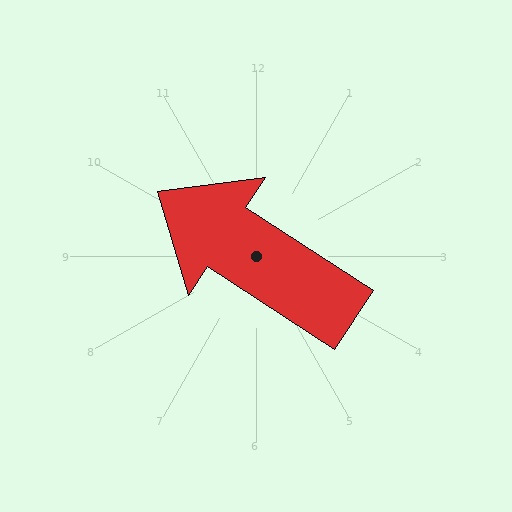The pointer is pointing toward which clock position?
Roughly 10 o'clock.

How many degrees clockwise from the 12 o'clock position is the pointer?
Approximately 303 degrees.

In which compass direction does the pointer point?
Northwest.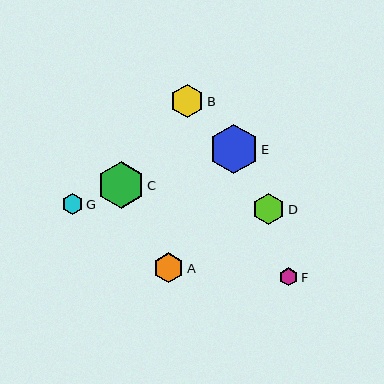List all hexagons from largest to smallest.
From largest to smallest: E, C, B, D, A, G, F.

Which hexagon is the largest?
Hexagon E is the largest with a size of approximately 49 pixels.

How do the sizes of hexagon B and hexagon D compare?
Hexagon B and hexagon D are approximately the same size.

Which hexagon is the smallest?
Hexagon F is the smallest with a size of approximately 18 pixels.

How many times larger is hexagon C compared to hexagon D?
Hexagon C is approximately 1.5 times the size of hexagon D.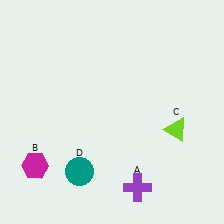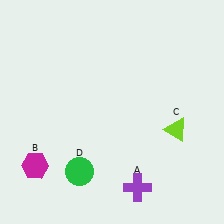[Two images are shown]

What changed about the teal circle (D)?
In Image 1, D is teal. In Image 2, it changed to green.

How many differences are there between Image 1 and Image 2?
There is 1 difference between the two images.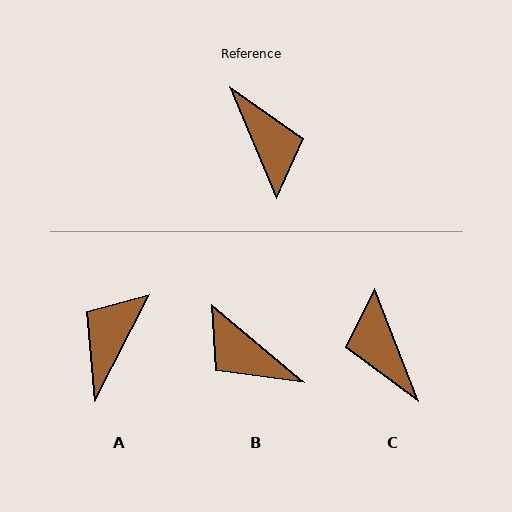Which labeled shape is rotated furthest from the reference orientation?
C, about 178 degrees away.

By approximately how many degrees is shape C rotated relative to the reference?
Approximately 178 degrees counter-clockwise.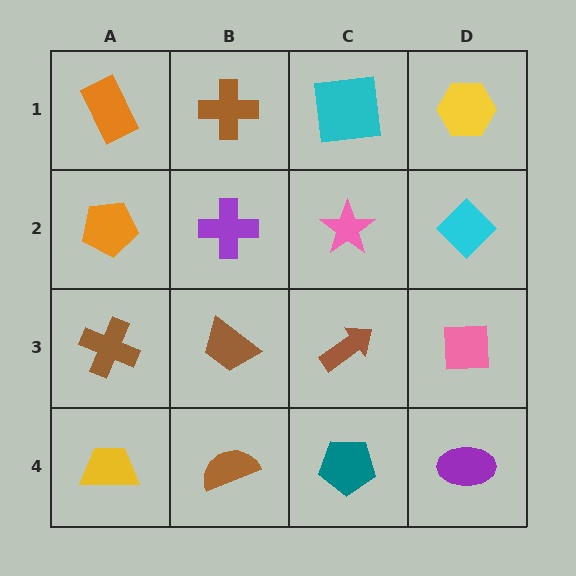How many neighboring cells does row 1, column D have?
2.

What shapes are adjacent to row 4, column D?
A pink square (row 3, column D), a teal pentagon (row 4, column C).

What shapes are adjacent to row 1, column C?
A pink star (row 2, column C), a brown cross (row 1, column B), a yellow hexagon (row 1, column D).